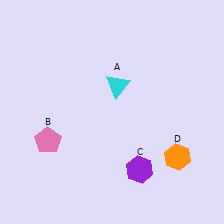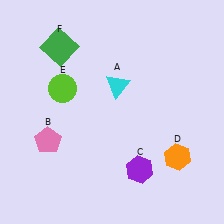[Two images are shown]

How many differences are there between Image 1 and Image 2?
There are 2 differences between the two images.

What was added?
A lime circle (E), a green square (F) were added in Image 2.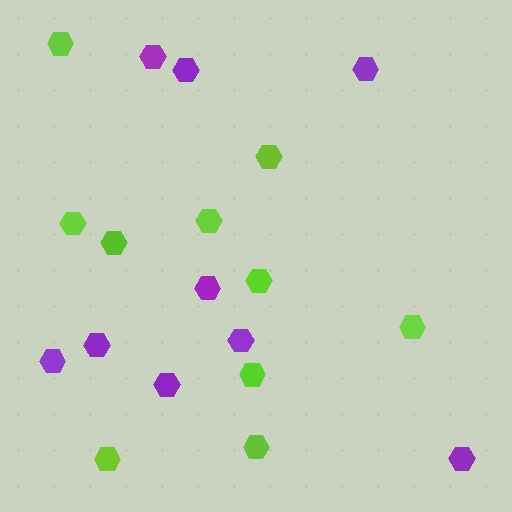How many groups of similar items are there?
There are 2 groups: one group of lime hexagons (10) and one group of purple hexagons (9).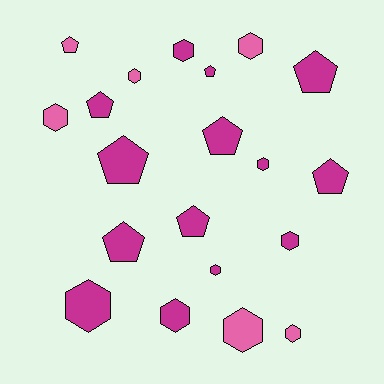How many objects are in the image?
There are 20 objects.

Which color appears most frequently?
Magenta, with 14 objects.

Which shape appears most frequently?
Hexagon, with 11 objects.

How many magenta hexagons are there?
There are 6 magenta hexagons.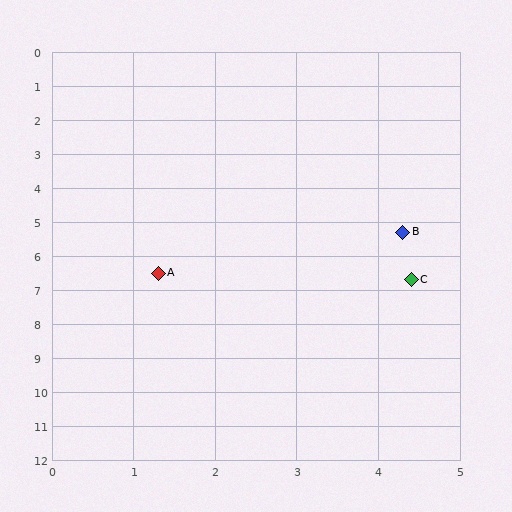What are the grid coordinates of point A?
Point A is at approximately (1.3, 6.5).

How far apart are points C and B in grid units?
Points C and B are about 1.4 grid units apart.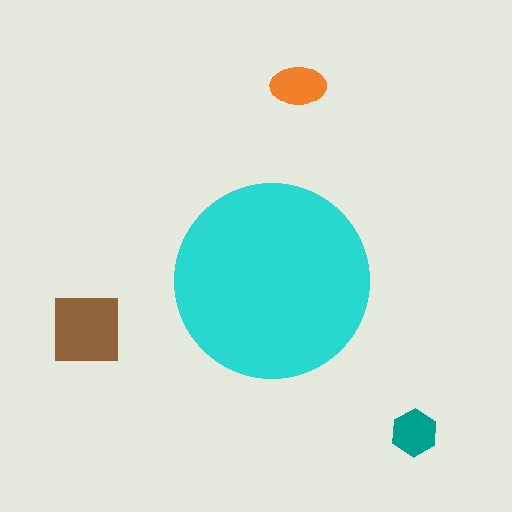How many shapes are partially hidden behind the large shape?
0 shapes are partially hidden.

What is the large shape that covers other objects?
A cyan circle.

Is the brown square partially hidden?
No, the brown square is fully visible.